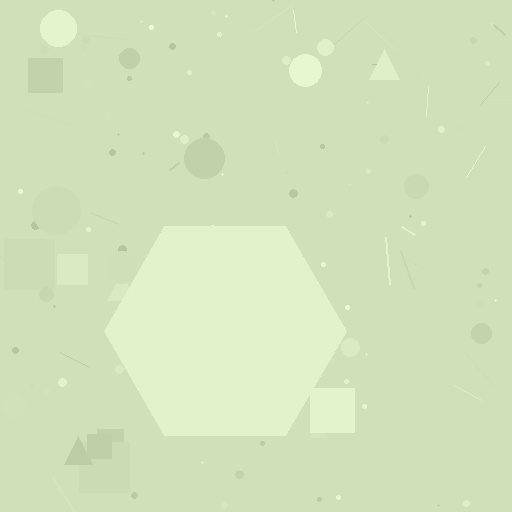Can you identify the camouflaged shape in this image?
The camouflaged shape is a hexagon.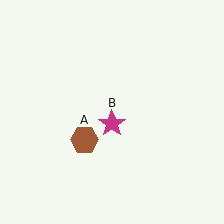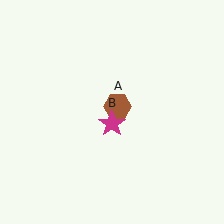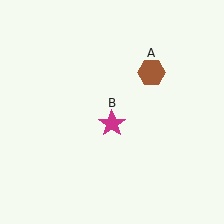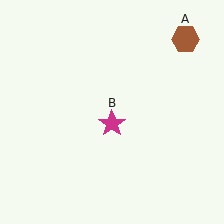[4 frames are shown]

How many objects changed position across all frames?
1 object changed position: brown hexagon (object A).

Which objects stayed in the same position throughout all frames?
Magenta star (object B) remained stationary.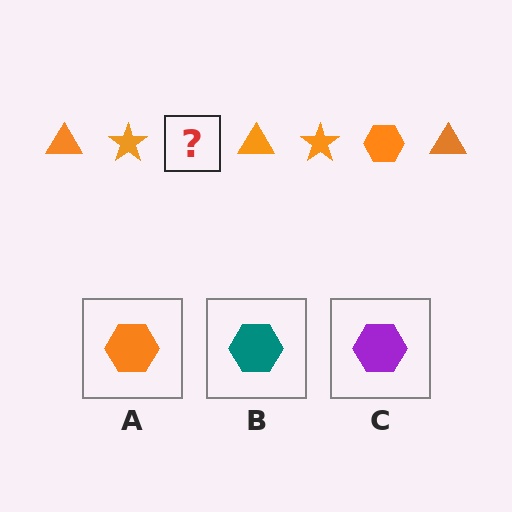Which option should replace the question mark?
Option A.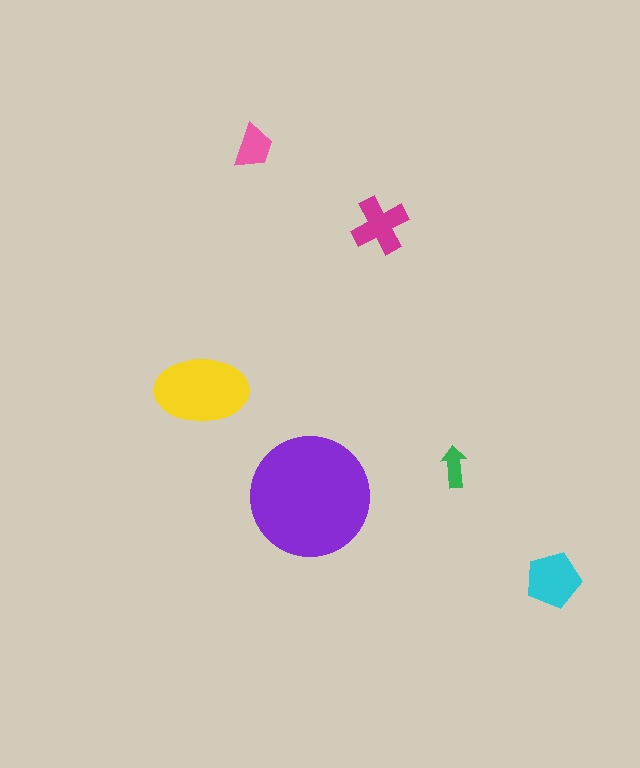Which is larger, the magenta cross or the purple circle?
The purple circle.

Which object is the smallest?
The green arrow.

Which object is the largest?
The purple circle.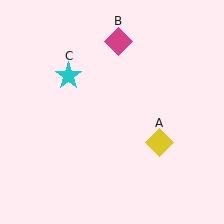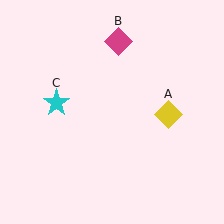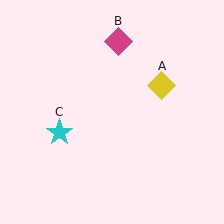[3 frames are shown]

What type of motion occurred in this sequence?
The yellow diamond (object A), cyan star (object C) rotated counterclockwise around the center of the scene.